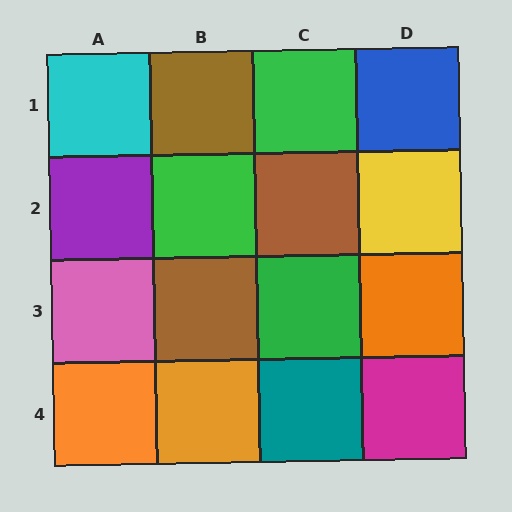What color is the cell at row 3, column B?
Brown.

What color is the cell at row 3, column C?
Green.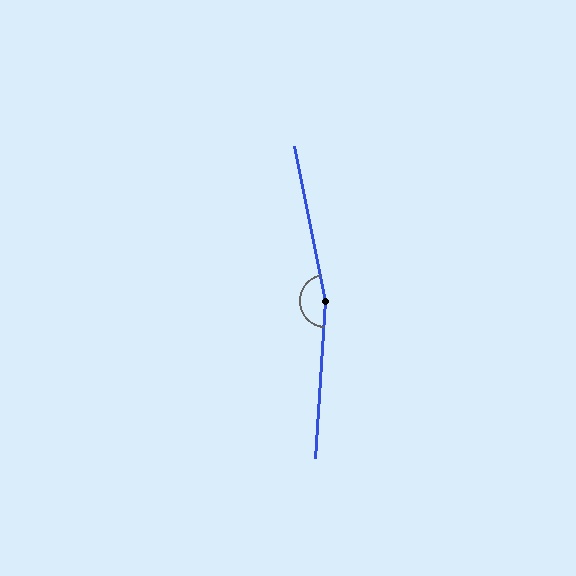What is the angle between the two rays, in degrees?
Approximately 165 degrees.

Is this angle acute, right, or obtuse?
It is obtuse.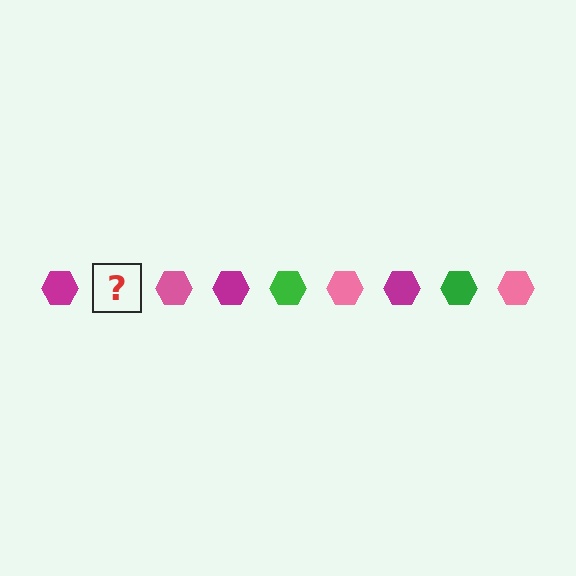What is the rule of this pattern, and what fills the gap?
The rule is that the pattern cycles through magenta, green, pink hexagons. The gap should be filled with a green hexagon.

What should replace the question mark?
The question mark should be replaced with a green hexagon.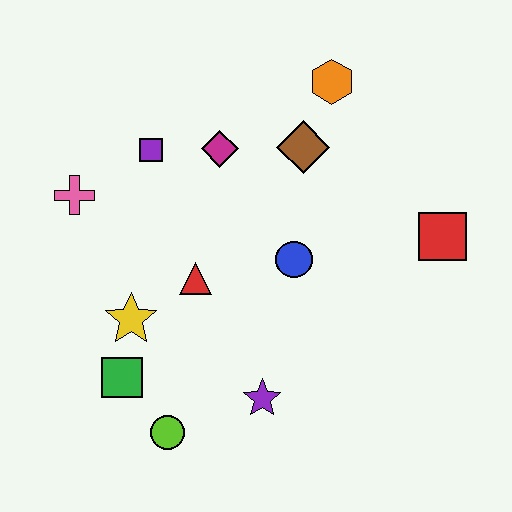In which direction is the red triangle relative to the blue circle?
The red triangle is to the left of the blue circle.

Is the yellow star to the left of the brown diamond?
Yes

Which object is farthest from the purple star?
The orange hexagon is farthest from the purple star.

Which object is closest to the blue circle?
The red triangle is closest to the blue circle.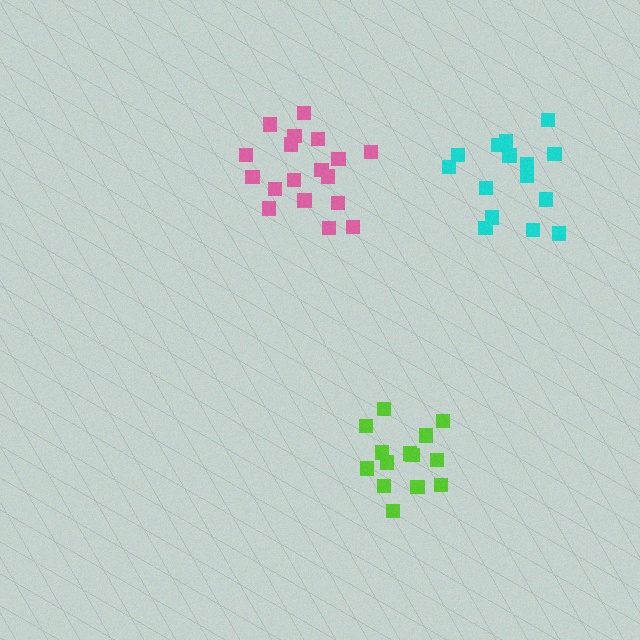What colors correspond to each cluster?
The clusters are colored: lime, cyan, pink.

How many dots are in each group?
Group 1: 14 dots, Group 2: 15 dots, Group 3: 18 dots (47 total).